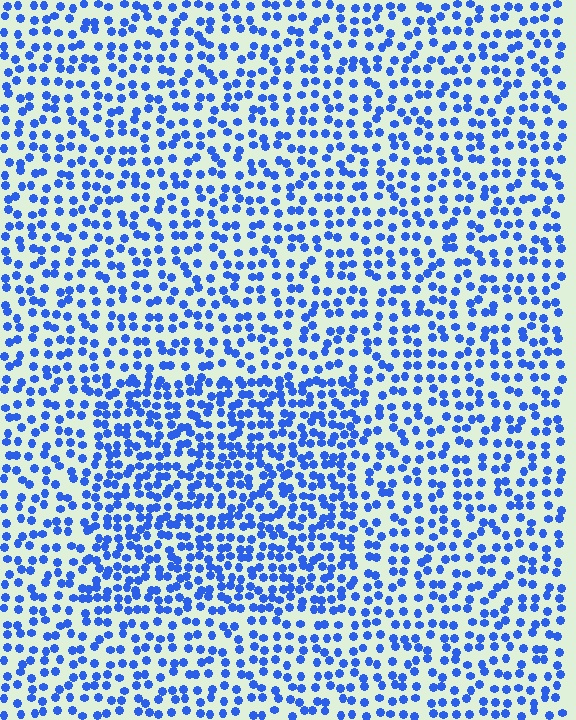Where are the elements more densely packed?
The elements are more densely packed inside the rectangle boundary.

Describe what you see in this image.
The image contains small blue elements arranged at two different densities. A rectangle-shaped region is visible where the elements are more densely packed than the surrounding area.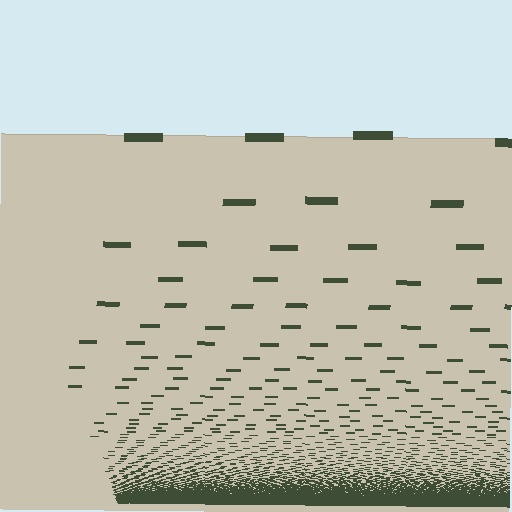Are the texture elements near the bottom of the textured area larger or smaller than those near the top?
Smaller. The gradient is inverted — elements near the bottom are smaller and denser.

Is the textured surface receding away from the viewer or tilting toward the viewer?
The surface appears to tilt toward the viewer. Texture elements get larger and sparser toward the top.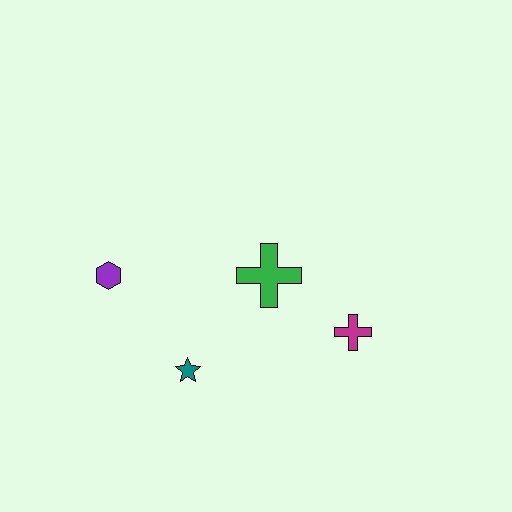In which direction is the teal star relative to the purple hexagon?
The teal star is below the purple hexagon.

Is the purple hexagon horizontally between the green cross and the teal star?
No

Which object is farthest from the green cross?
The purple hexagon is farthest from the green cross.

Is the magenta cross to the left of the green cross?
No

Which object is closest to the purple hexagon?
The teal star is closest to the purple hexagon.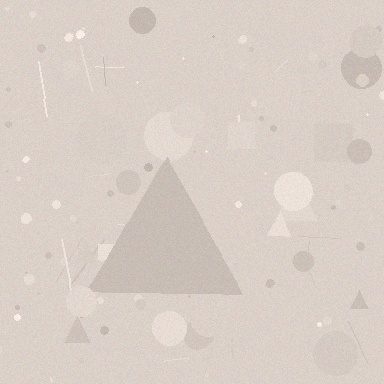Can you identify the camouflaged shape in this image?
The camouflaged shape is a triangle.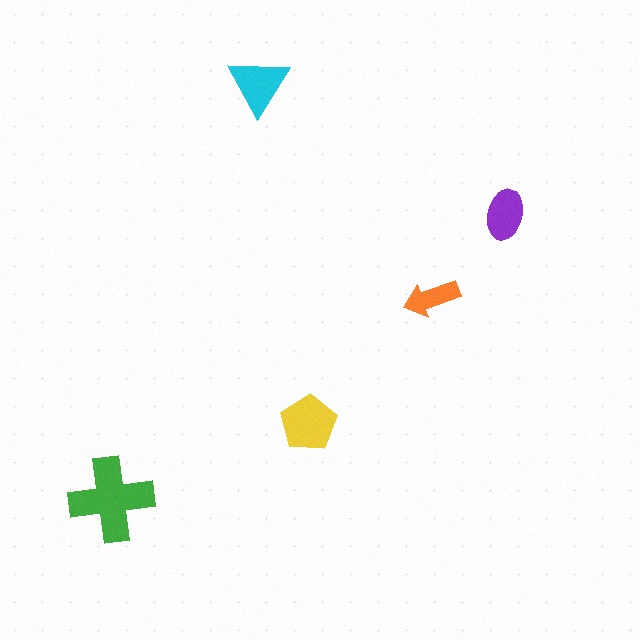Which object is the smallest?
The orange arrow.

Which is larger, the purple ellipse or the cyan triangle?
The cyan triangle.